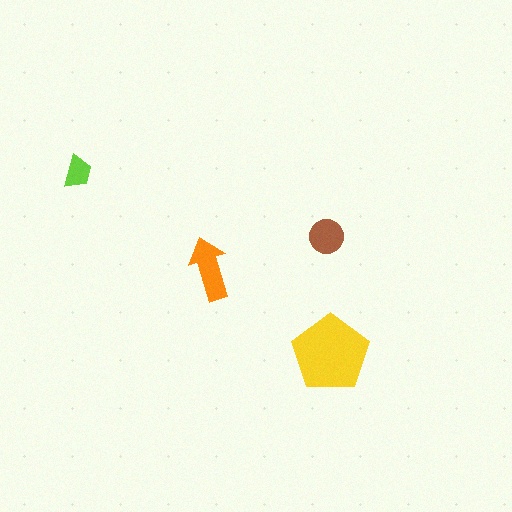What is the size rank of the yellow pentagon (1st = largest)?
1st.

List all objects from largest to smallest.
The yellow pentagon, the orange arrow, the brown circle, the lime trapezoid.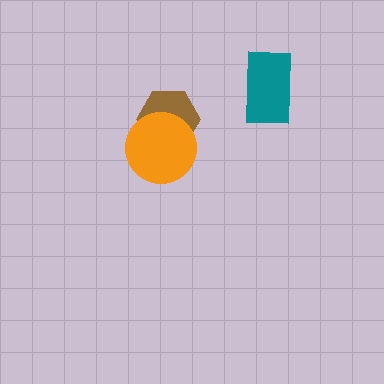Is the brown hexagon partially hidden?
Yes, it is partially covered by another shape.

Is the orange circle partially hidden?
No, no other shape covers it.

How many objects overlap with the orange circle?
1 object overlaps with the orange circle.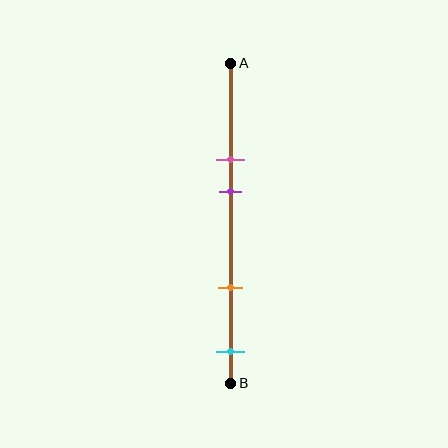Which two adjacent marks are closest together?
The pink and purple marks are the closest adjacent pair.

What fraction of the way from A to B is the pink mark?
The pink mark is approximately 30% (0.3) of the way from A to B.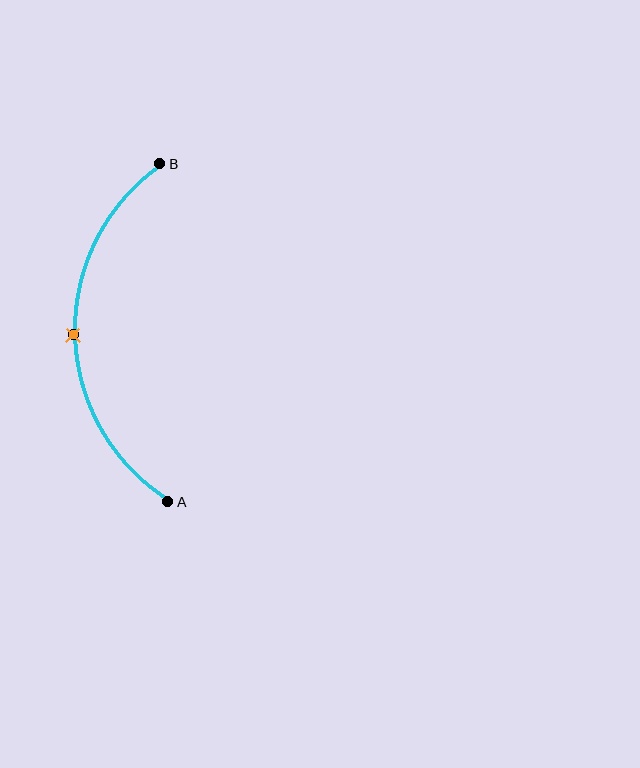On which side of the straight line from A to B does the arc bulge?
The arc bulges to the left of the straight line connecting A and B.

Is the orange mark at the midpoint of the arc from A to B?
Yes. The orange mark lies on the arc at equal arc-length from both A and B — it is the arc midpoint.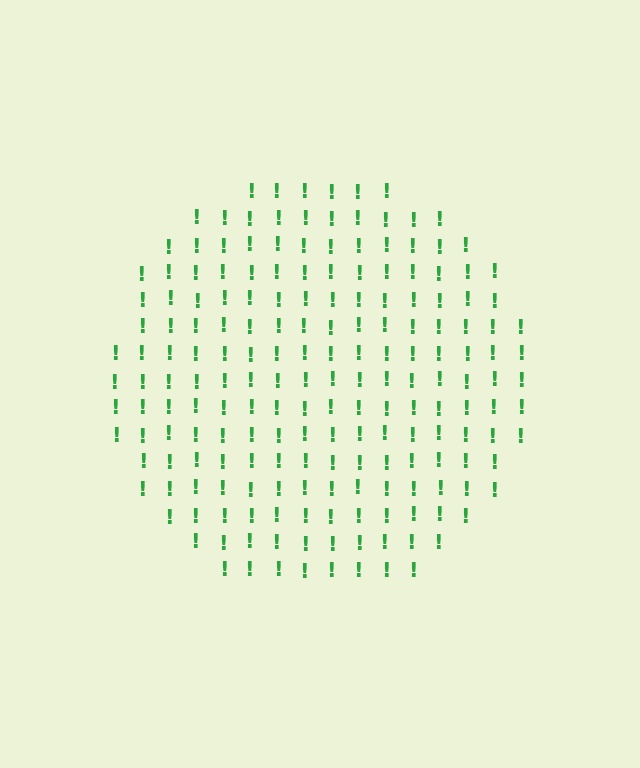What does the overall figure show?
The overall figure shows a circle.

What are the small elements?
The small elements are exclamation marks.